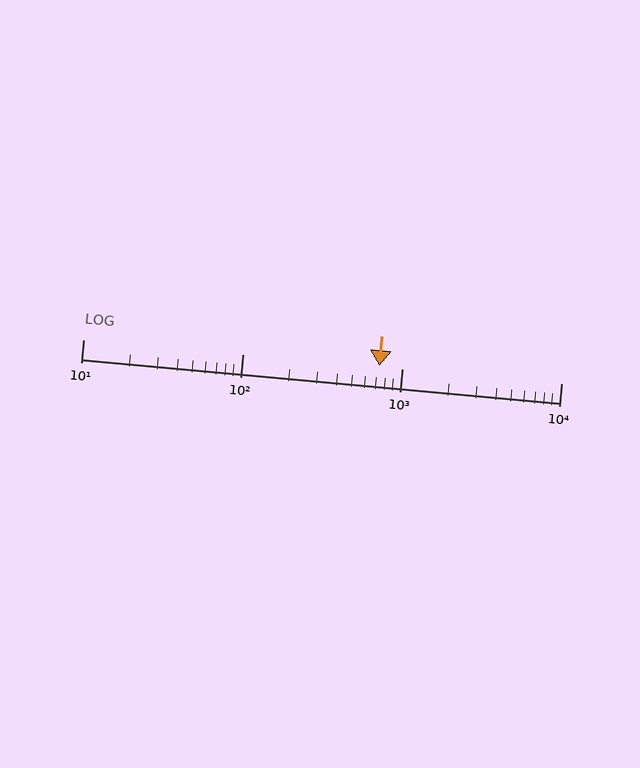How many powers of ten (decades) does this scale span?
The scale spans 3 decades, from 10 to 10000.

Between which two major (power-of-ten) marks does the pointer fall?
The pointer is between 100 and 1000.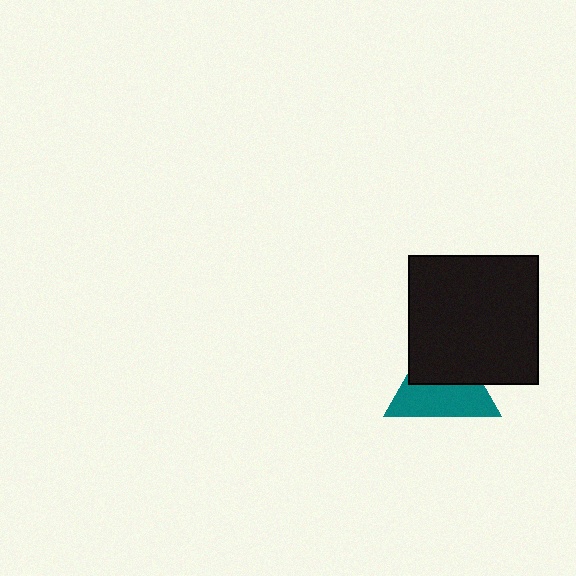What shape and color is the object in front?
The object in front is a black square.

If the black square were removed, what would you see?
You would see the complete teal triangle.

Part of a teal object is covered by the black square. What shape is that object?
It is a triangle.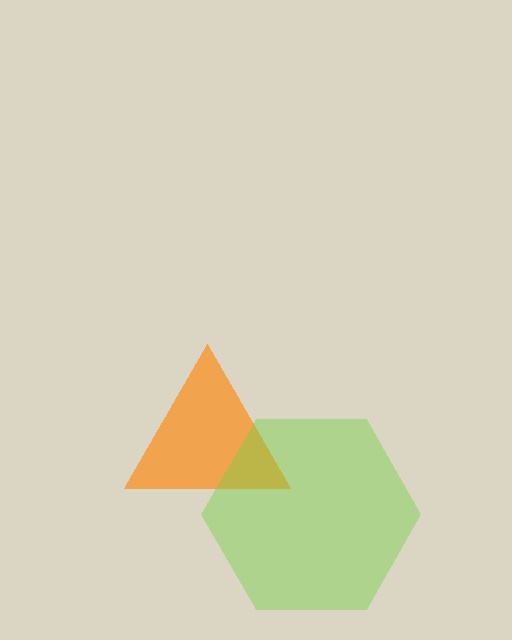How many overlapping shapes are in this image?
There are 2 overlapping shapes in the image.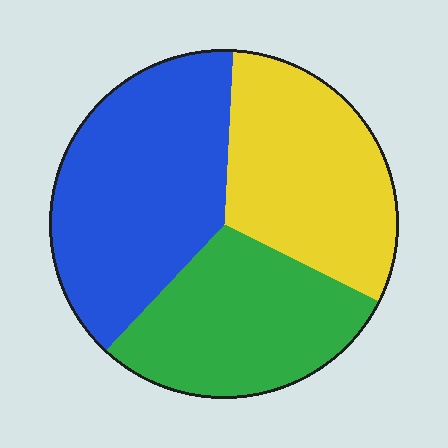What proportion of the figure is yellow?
Yellow covers around 30% of the figure.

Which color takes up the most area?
Blue, at roughly 40%.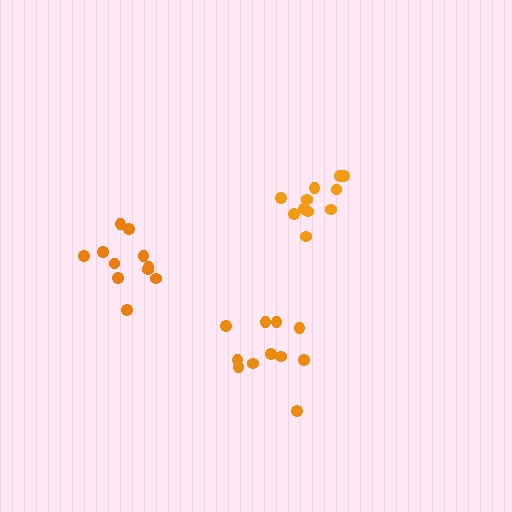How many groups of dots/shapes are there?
There are 3 groups.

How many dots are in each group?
Group 1: 11 dots, Group 2: 11 dots, Group 3: 11 dots (33 total).